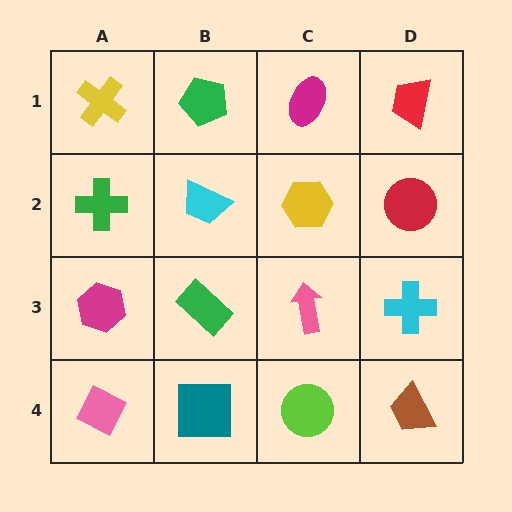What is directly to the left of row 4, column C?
A teal square.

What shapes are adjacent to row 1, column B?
A cyan trapezoid (row 2, column B), a yellow cross (row 1, column A), a magenta ellipse (row 1, column C).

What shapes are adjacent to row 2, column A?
A yellow cross (row 1, column A), a magenta hexagon (row 3, column A), a cyan trapezoid (row 2, column B).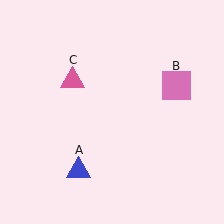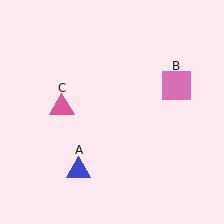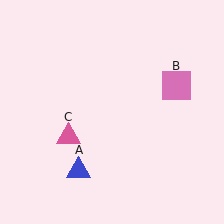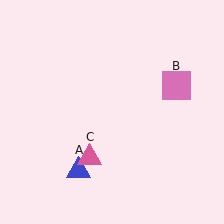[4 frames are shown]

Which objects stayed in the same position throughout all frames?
Blue triangle (object A) and pink square (object B) remained stationary.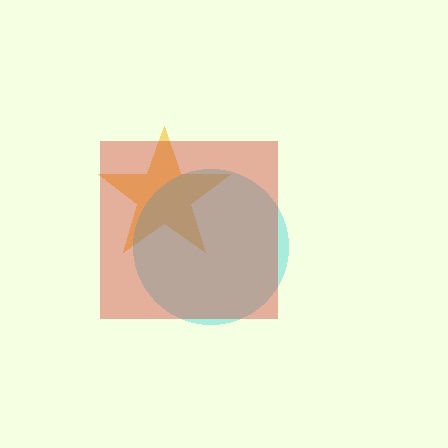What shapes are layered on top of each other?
The layered shapes are: a yellow star, a cyan circle, a red square.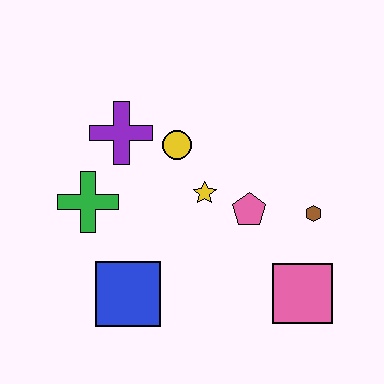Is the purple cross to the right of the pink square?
No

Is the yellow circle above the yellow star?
Yes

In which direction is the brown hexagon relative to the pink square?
The brown hexagon is above the pink square.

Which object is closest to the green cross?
The purple cross is closest to the green cross.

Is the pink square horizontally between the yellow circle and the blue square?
No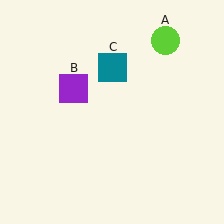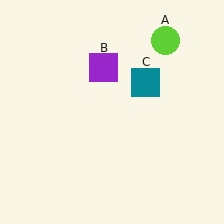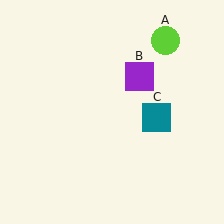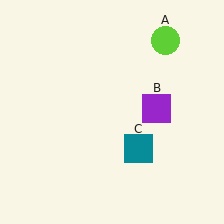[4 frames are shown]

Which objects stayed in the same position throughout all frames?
Lime circle (object A) remained stationary.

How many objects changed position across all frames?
2 objects changed position: purple square (object B), teal square (object C).